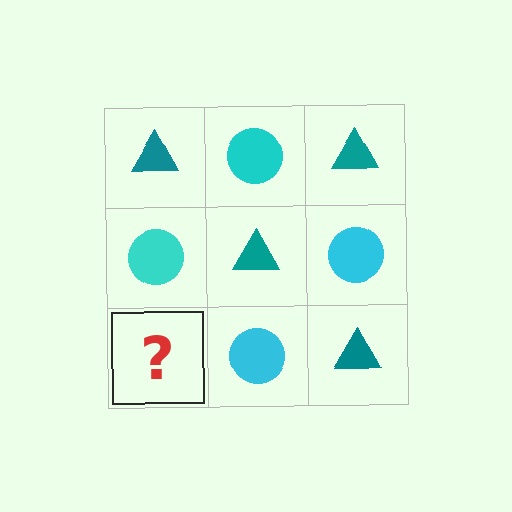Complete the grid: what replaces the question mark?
The question mark should be replaced with a teal triangle.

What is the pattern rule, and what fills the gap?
The rule is that it alternates teal triangle and cyan circle in a checkerboard pattern. The gap should be filled with a teal triangle.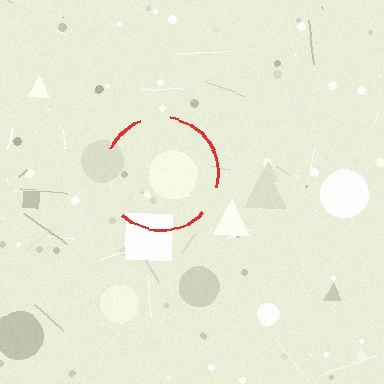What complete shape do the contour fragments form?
The contour fragments form a circle.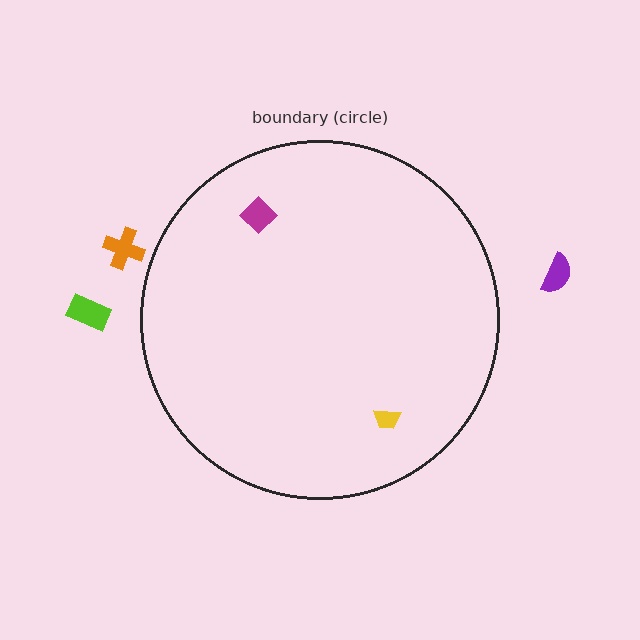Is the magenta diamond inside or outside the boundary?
Inside.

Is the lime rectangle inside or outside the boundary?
Outside.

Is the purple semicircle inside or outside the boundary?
Outside.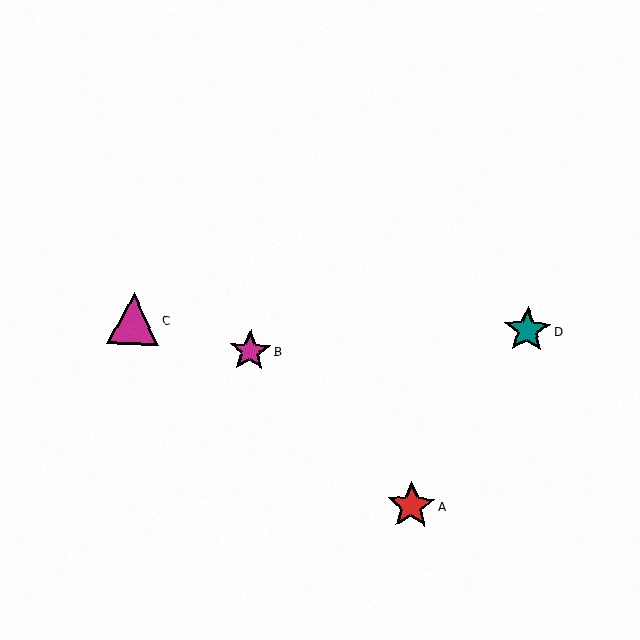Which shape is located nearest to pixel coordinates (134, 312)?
The magenta triangle (labeled C) at (133, 319) is nearest to that location.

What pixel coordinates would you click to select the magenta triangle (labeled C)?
Click at (133, 319) to select the magenta triangle C.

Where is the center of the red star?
The center of the red star is at (411, 506).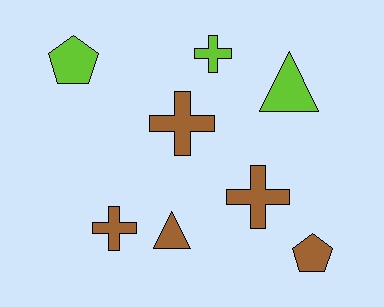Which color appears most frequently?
Brown, with 5 objects.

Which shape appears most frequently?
Cross, with 4 objects.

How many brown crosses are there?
There are 3 brown crosses.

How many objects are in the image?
There are 8 objects.